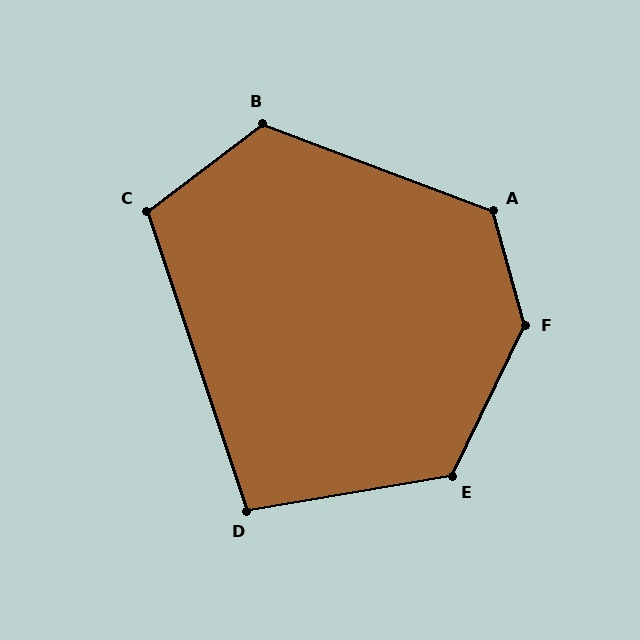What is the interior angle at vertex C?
Approximately 109 degrees (obtuse).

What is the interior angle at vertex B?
Approximately 122 degrees (obtuse).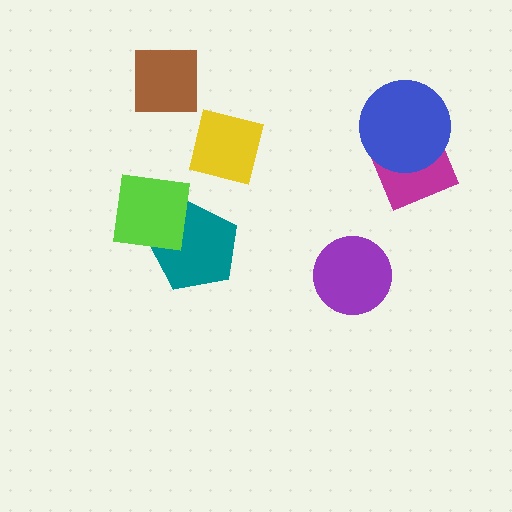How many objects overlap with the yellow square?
0 objects overlap with the yellow square.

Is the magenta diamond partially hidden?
Yes, it is partially covered by another shape.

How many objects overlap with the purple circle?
0 objects overlap with the purple circle.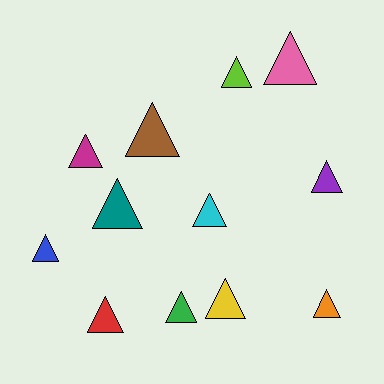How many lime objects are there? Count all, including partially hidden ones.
There is 1 lime object.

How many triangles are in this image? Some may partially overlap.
There are 12 triangles.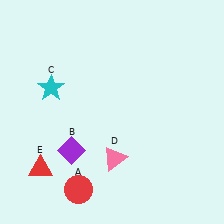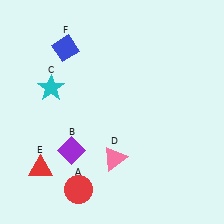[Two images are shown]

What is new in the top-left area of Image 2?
A blue diamond (F) was added in the top-left area of Image 2.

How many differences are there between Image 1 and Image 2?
There is 1 difference between the two images.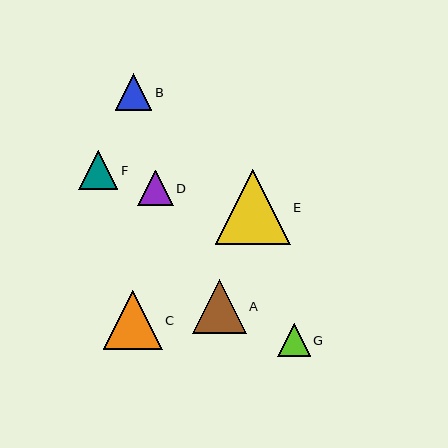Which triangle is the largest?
Triangle E is the largest with a size of approximately 75 pixels.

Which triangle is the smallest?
Triangle G is the smallest with a size of approximately 33 pixels.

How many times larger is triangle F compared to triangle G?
Triangle F is approximately 1.2 times the size of triangle G.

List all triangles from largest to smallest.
From largest to smallest: E, C, A, F, B, D, G.